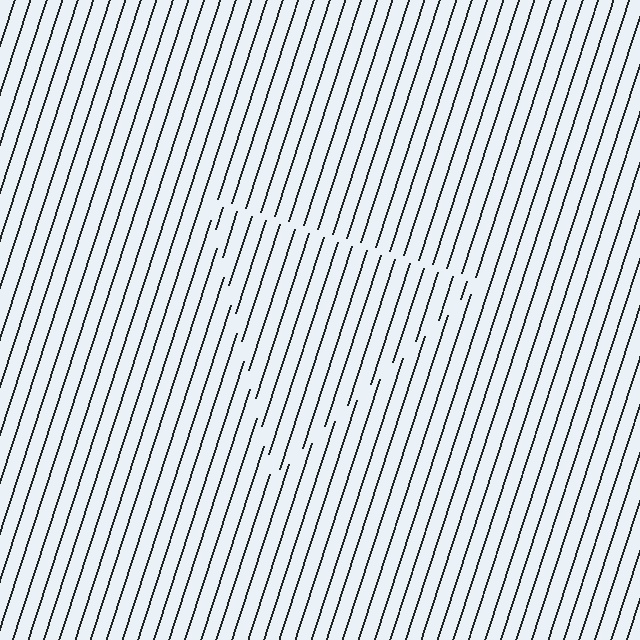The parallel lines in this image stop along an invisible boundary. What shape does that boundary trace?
An illusory triangle. The interior of the shape contains the same grating, shifted by half a period — the contour is defined by the phase discontinuity where line-ends from the inner and outer gratings abut.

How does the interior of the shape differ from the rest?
The interior of the shape contains the same grating, shifted by half a period — the contour is defined by the phase discontinuity where line-ends from the inner and outer gratings abut.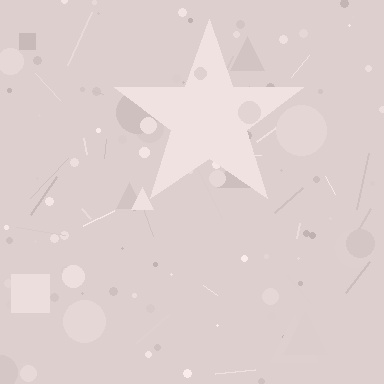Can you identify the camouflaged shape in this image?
The camouflaged shape is a star.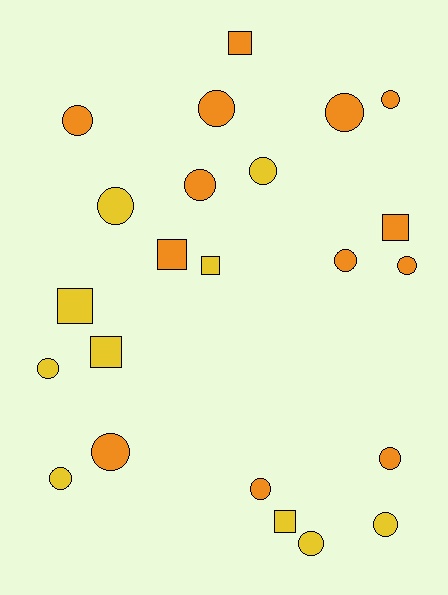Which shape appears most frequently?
Circle, with 16 objects.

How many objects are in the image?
There are 23 objects.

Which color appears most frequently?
Orange, with 13 objects.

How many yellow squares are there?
There are 4 yellow squares.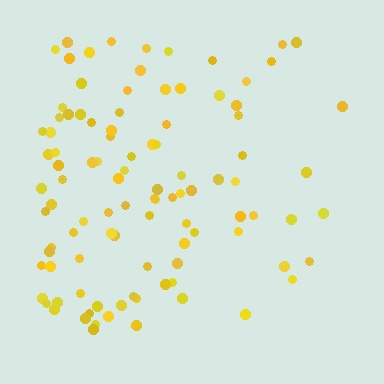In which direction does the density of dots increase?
From right to left, with the left side densest.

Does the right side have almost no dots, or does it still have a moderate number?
Still a moderate number, just noticeably fewer than the left.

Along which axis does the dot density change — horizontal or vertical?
Horizontal.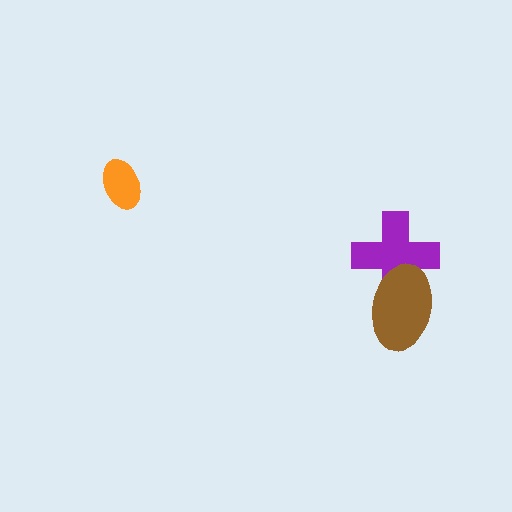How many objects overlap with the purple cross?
1 object overlaps with the purple cross.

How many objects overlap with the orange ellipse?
0 objects overlap with the orange ellipse.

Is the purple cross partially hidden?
Yes, it is partially covered by another shape.